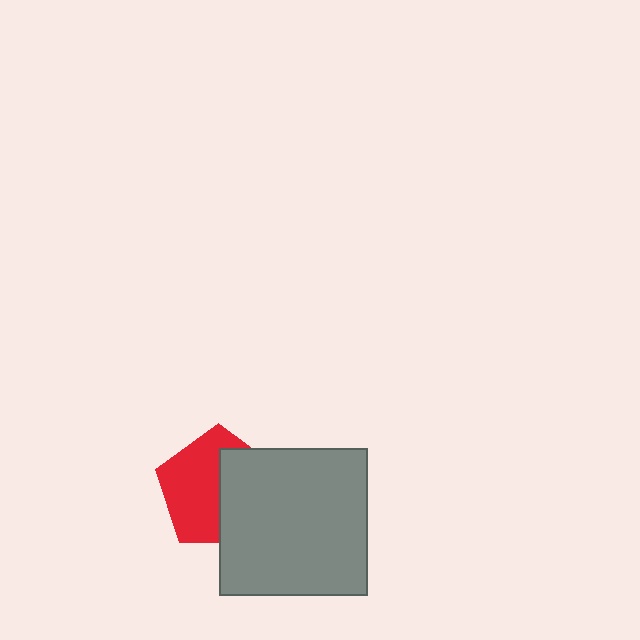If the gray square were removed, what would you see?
You would see the complete red pentagon.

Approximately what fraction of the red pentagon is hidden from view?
Roughly 45% of the red pentagon is hidden behind the gray square.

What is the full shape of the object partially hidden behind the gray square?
The partially hidden object is a red pentagon.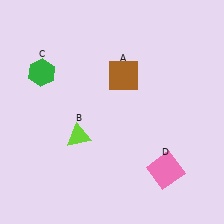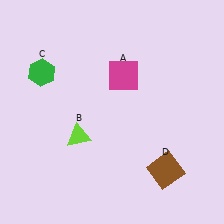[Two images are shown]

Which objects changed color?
A changed from brown to magenta. D changed from pink to brown.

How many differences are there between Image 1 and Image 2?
There are 2 differences between the two images.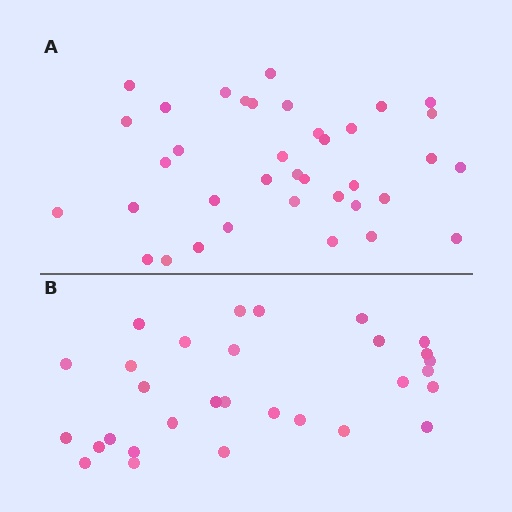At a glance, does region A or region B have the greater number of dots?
Region A (the top region) has more dots.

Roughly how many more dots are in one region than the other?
Region A has roughly 8 or so more dots than region B.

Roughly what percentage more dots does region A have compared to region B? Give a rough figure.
About 25% more.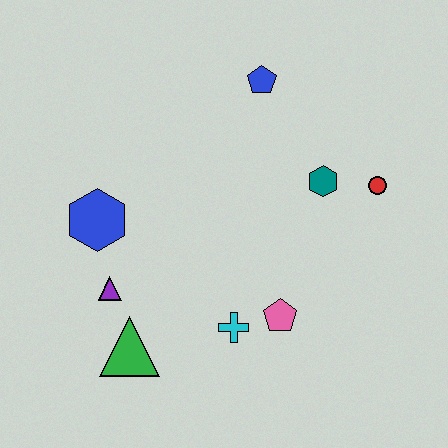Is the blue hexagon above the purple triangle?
Yes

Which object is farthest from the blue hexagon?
The red circle is farthest from the blue hexagon.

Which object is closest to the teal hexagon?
The red circle is closest to the teal hexagon.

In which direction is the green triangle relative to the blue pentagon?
The green triangle is below the blue pentagon.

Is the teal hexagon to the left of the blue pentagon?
No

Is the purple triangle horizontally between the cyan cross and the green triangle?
No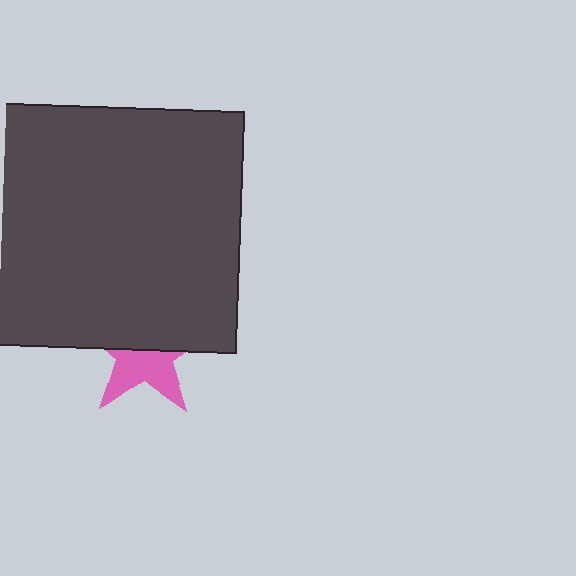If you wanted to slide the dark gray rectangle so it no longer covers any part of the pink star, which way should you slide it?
Slide it up — that is the most direct way to separate the two shapes.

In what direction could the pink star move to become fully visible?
The pink star could move down. That would shift it out from behind the dark gray rectangle entirely.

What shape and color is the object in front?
The object in front is a dark gray rectangle.